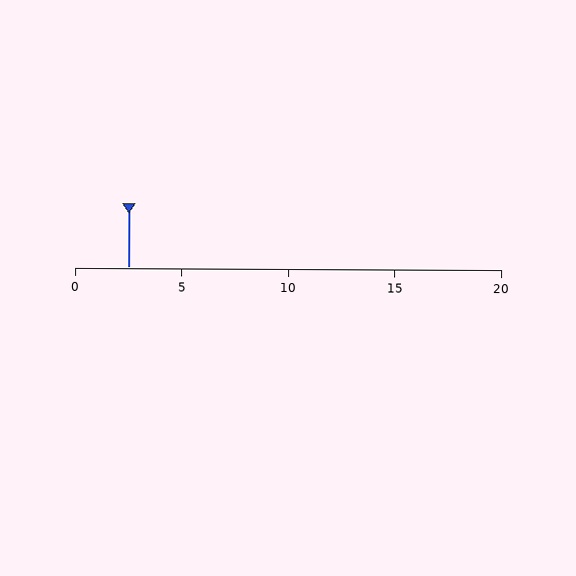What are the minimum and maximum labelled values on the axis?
The axis runs from 0 to 20.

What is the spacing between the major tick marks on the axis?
The major ticks are spaced 5 apart.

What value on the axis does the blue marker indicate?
The marker indicates approximately 2.5.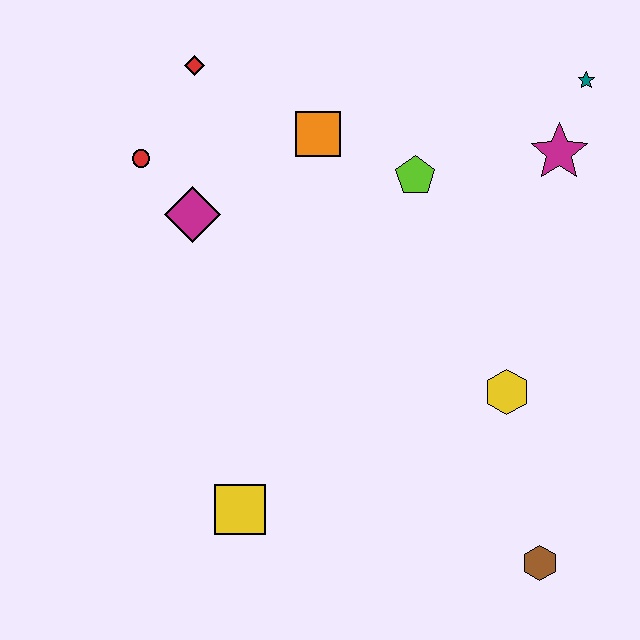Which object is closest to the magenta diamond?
The red circle is closest to the magenta diamond.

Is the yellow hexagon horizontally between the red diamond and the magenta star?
Yes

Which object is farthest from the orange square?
The brown hexagon is farthest from the orange square.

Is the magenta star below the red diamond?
Yes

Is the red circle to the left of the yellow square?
Yes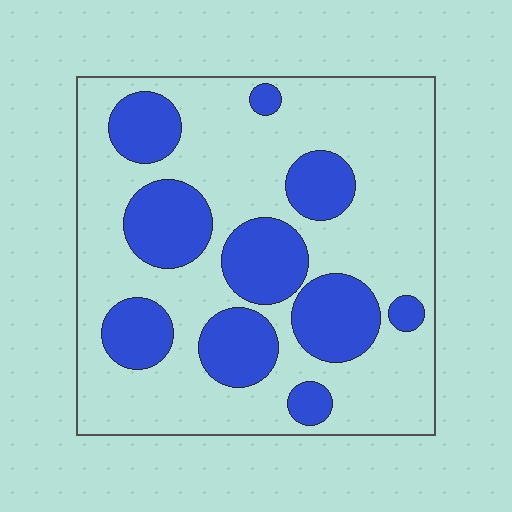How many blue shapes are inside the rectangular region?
10.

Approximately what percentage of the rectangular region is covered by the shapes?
Approximately 30%.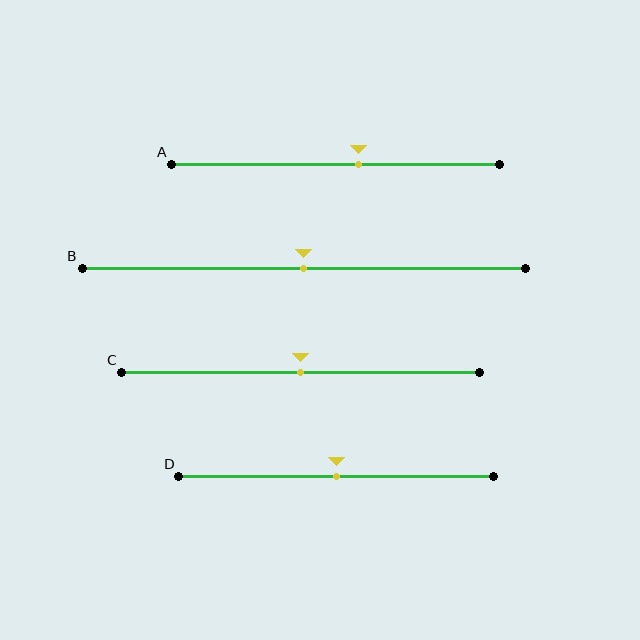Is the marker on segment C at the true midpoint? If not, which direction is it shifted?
Yes, the marker on segment C is at the true midpoint.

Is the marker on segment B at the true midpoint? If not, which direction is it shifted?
Yes, the marker on segment B is at the true midpoint.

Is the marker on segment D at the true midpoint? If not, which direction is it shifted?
Yes, the marker on segment D is at the true midpoint.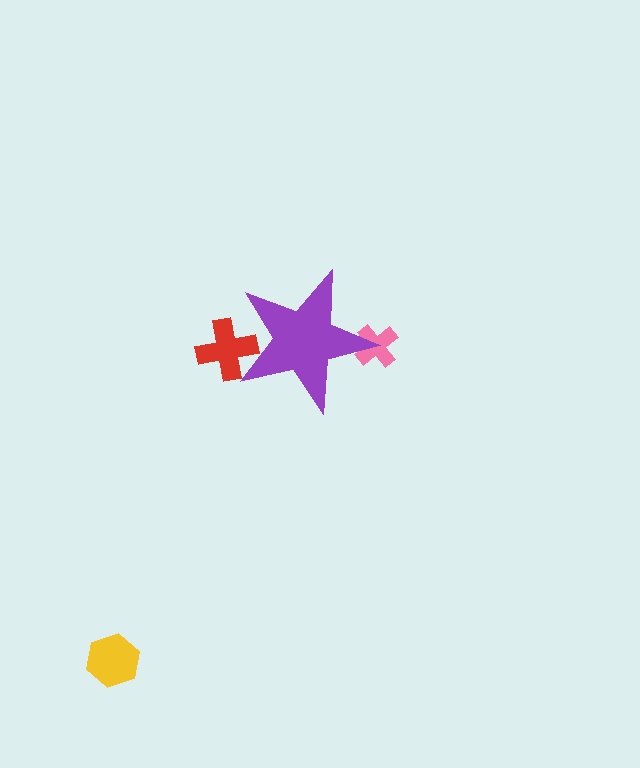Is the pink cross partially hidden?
Yes, the pink cross is partially hidden behind the purple star.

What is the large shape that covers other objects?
A purple star.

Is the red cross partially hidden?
Yes, the red cross is partially hidden behind the purple star.